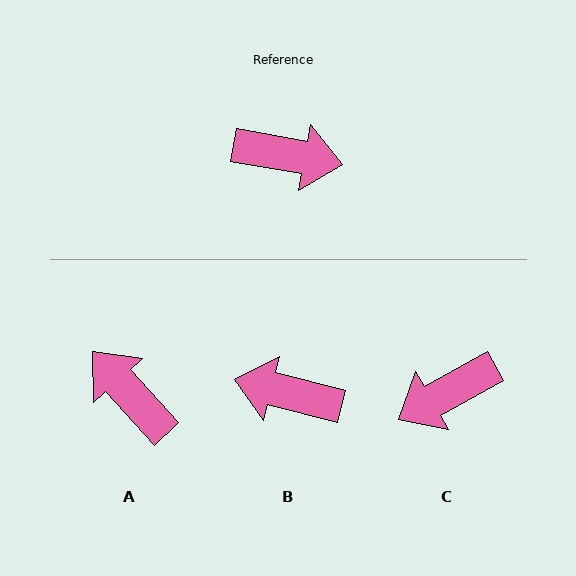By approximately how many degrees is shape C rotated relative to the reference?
Approximately 141 degrees clockwise.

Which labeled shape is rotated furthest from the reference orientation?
B, about 176 degrees away.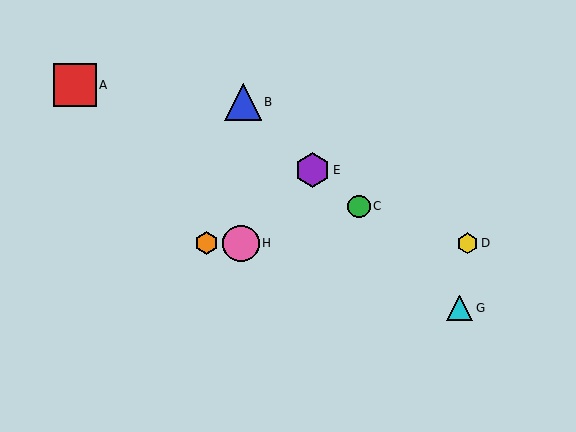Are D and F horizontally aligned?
Yes, both are at y≈243.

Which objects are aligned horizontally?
Objects D, F, H are aligned horizontally.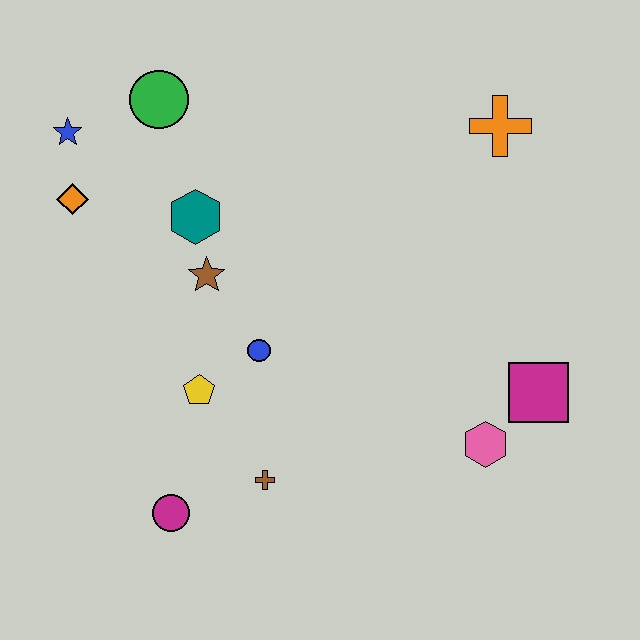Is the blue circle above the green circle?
No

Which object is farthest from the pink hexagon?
The blue star is farthest from the pink hexagon.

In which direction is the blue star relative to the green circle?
The blue star is to the left of the green circle.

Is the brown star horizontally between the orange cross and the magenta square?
No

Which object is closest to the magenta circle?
The brown cross is closest to the magenta circle.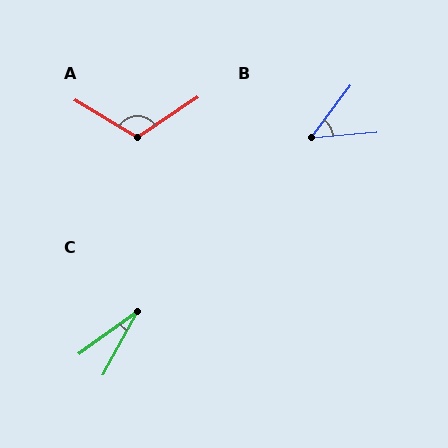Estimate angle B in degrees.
Approximately 48 degrees.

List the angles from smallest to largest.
C (25°), B (48°), A (115°).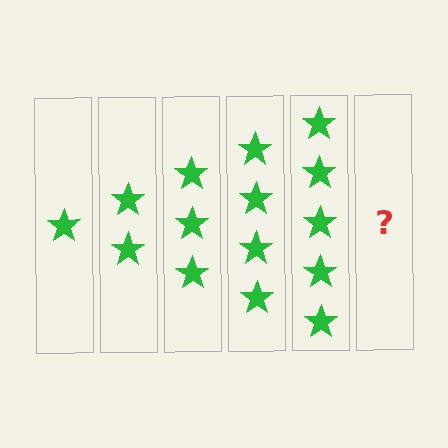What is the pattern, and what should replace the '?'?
The pattern is that each step adds one more star. The '?' should be 6 stars.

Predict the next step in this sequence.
The next step is 6 stars.